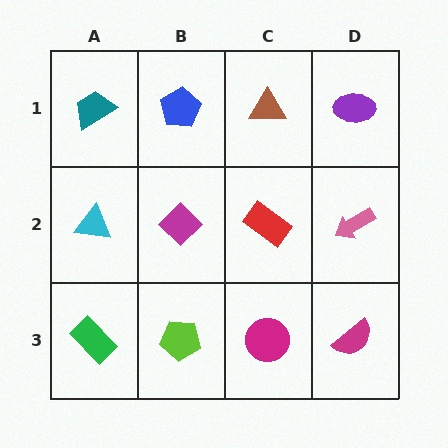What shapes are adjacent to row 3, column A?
A cyan triangle (row 2, column A), a lime pentagon (row 3, column B).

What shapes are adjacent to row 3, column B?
A magenta diamond (row 2, column B), a green rectangle (row 3, column A), a magenta circle (row 3, column C).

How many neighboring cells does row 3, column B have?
3.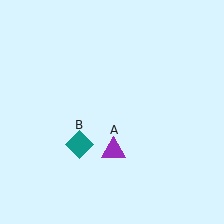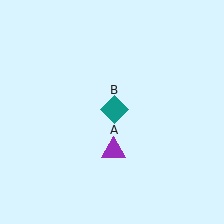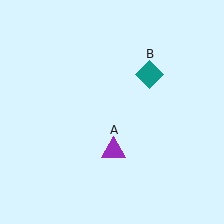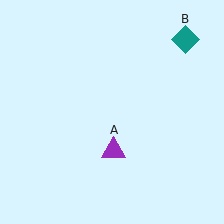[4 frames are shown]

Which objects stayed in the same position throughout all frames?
Purple triangle (object A) remained stationary.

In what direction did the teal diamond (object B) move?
The teal diamond (object B) moved up and to the right.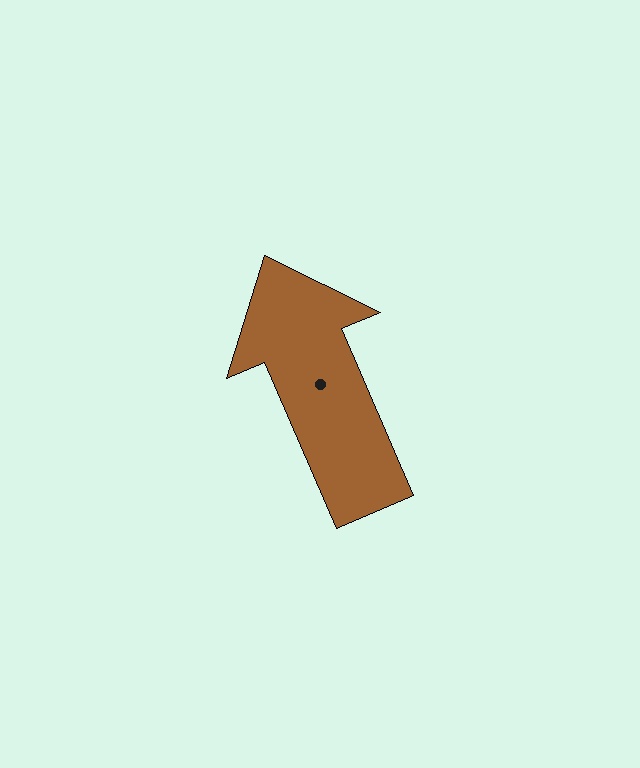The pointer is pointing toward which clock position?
Roughly 11 o'clock.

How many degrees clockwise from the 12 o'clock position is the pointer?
Approximately 337 degrees.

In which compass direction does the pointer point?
Northwest.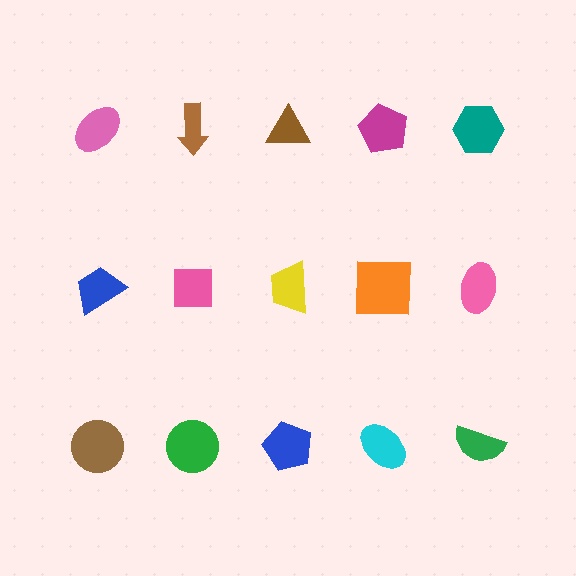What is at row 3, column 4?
A cyan ellipse.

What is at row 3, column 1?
A brown circle.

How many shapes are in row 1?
5 shapes.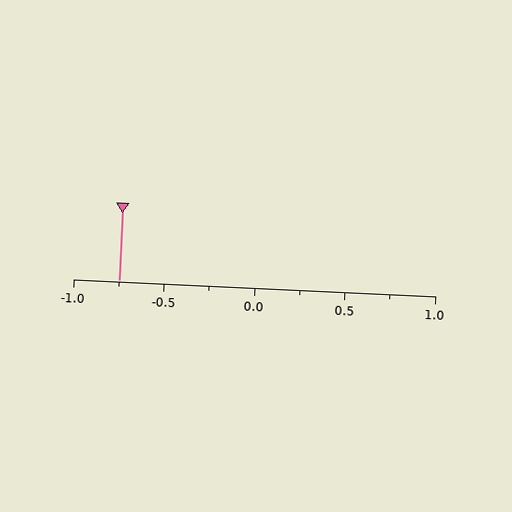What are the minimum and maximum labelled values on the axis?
The axis runs from -1.0 to 1.0.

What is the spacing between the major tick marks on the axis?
The major ticks are spaced 0.5 apart.